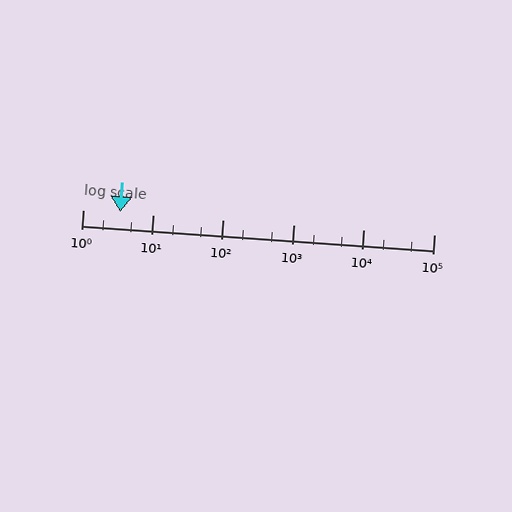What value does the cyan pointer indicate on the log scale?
The pointer indicates approximately 3.4.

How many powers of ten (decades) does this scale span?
The scale spans 5 decades, from 1 to 100000.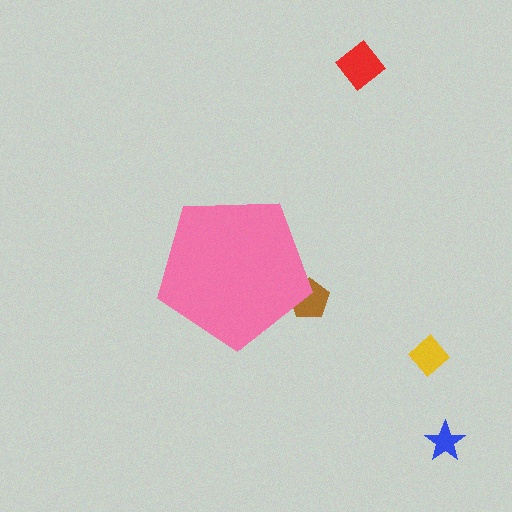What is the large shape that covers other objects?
A pink pentagon.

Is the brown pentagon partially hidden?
Yes, the brown pentagon is partially hidden behind the pink pentagon.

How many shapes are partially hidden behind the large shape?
1 shape is partially hidden.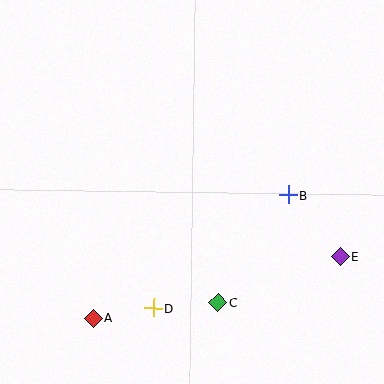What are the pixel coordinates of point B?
Point B is at (288, 195).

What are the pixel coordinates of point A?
Point A is at (93, 318).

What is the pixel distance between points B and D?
The distance between B and D is 176 pixels.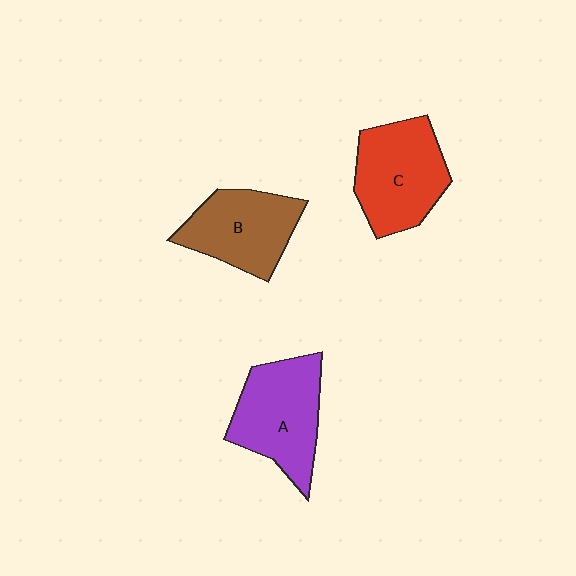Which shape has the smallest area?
Shape B (brown).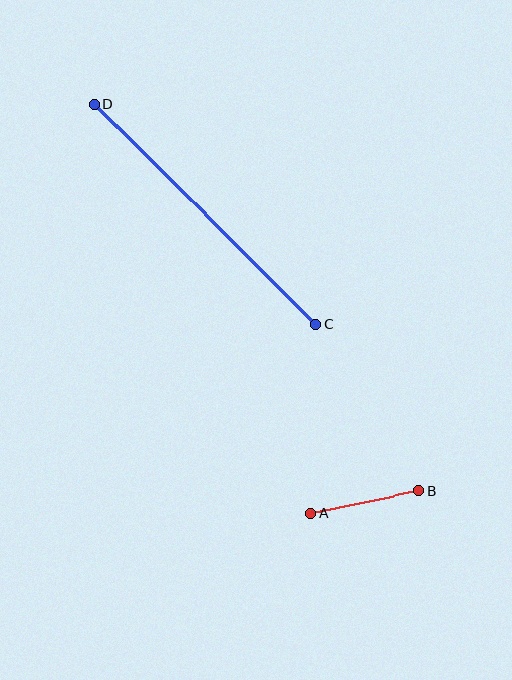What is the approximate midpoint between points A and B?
The midpoint is at approximately (364, 502) pixels.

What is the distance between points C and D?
The distance is approximately 312 pixels.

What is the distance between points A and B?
The distance is approximately 110 pixels.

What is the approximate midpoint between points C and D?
The midpoint is at approximately (205, 214) pixels.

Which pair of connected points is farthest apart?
Points C and D are farthest apart.